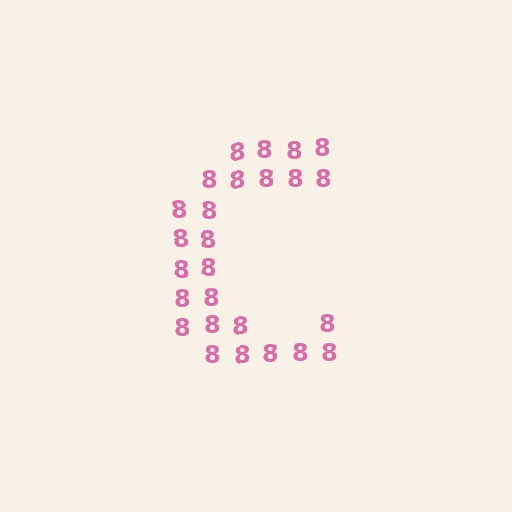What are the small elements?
The small elements are digit 8's.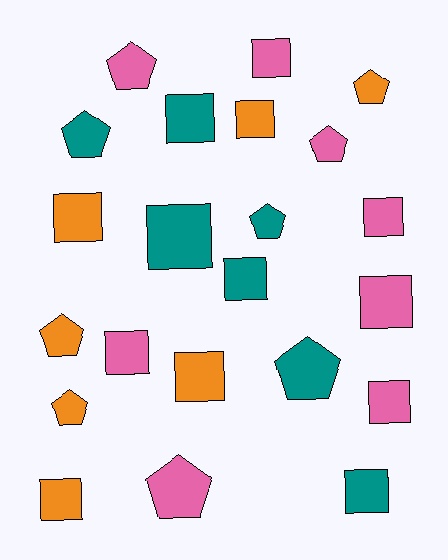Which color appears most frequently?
Pink, with 8 objects.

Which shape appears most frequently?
Square, with 13 objects.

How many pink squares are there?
There are 5 pink squares.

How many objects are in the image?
There are 22 objects.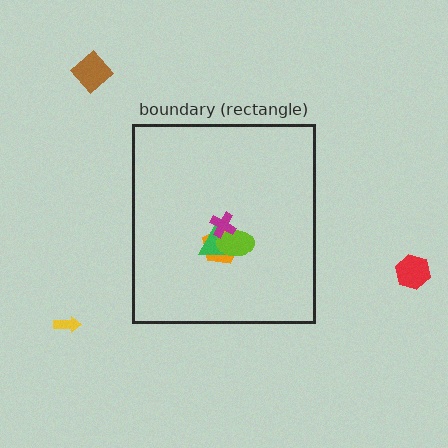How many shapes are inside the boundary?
4 inside, 3 outside.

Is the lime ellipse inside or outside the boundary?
Inside.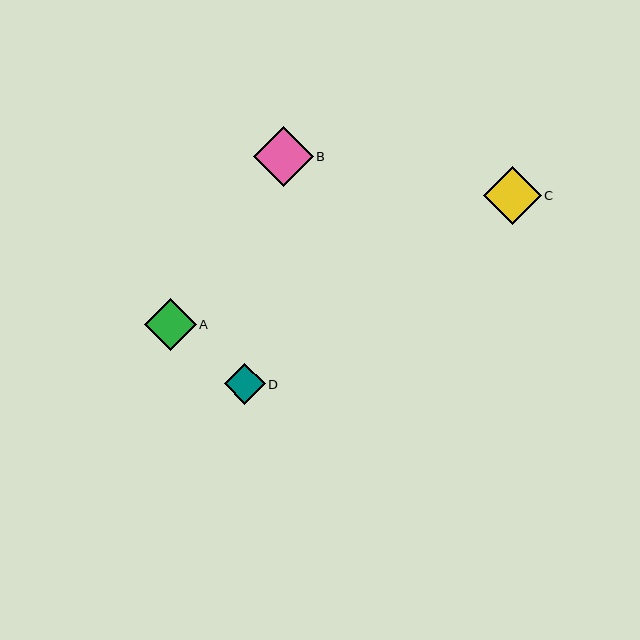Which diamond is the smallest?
Diamond D is the smallest with a size of approximately 41 pixels.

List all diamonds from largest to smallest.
From largest to smallest: B, C, A, D.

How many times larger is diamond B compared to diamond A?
Diamond B is approximately 1.2 times the size of diamond A.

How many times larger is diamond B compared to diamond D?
Diamond B is approximately 1.5 times the size of diamond D.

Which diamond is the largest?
Diamond B is the largest with a size of approximately 60 pixels.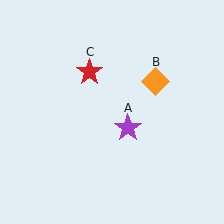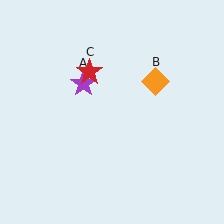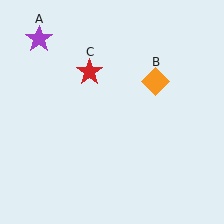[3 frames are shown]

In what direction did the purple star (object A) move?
The purple star (object A) moved up and to the left.